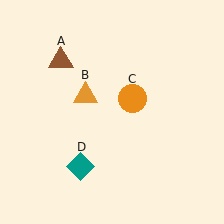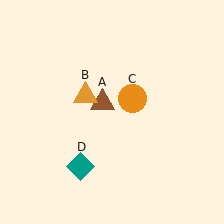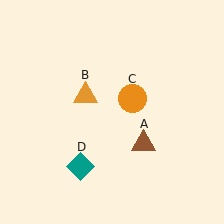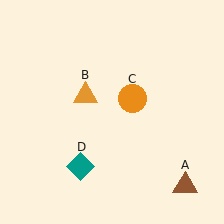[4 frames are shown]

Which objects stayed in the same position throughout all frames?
Orange triangle (object B) and orange circle (object C) and teal diamond (object D) remained stationary.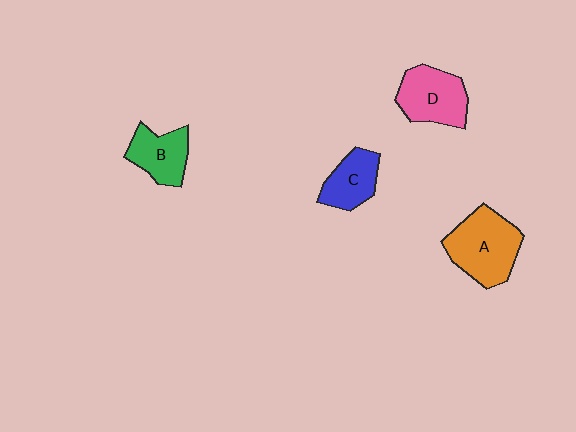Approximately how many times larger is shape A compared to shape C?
Approximately 1.7 times.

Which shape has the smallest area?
Shape C (blue).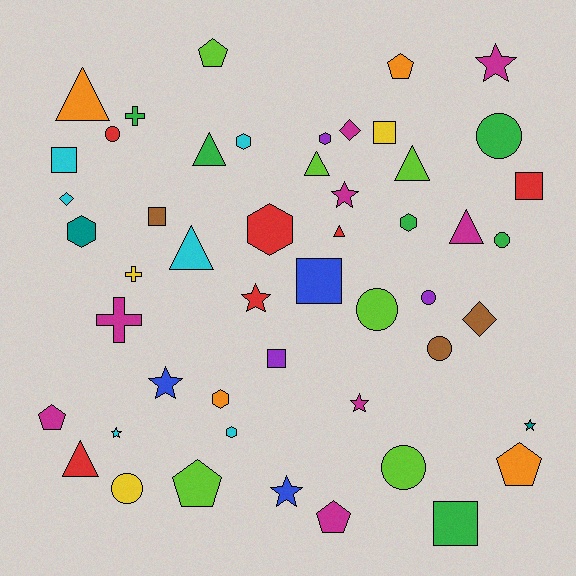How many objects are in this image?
There are 50 objects.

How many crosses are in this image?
There are 3 crosses.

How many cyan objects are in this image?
There are 6 cyan objects.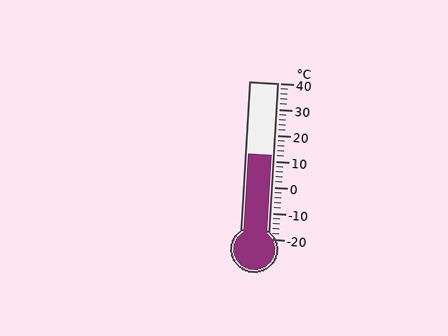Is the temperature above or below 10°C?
The temperature is above 10°C.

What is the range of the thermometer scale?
The thermometer scale ranges from -20°C to 40°C.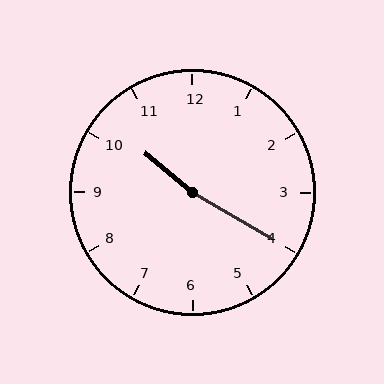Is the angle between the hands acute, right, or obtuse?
It is obtuse.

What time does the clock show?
10:20.